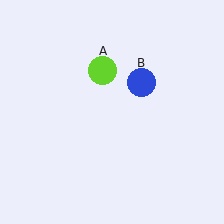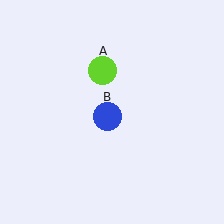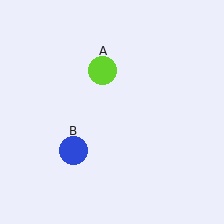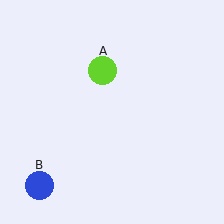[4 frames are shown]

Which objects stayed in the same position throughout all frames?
Lime circle (object A) remained stationary.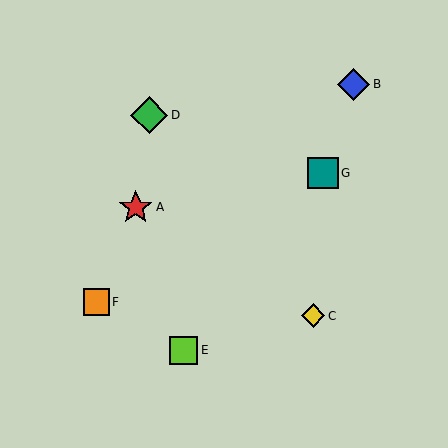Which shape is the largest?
The green diamond (labeled D) is the largest.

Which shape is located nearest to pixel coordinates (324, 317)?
The yellow diamond (labeled C) at (313, 316) is nearest to that location.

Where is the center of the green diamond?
The center of the green diamond is at (149, 115).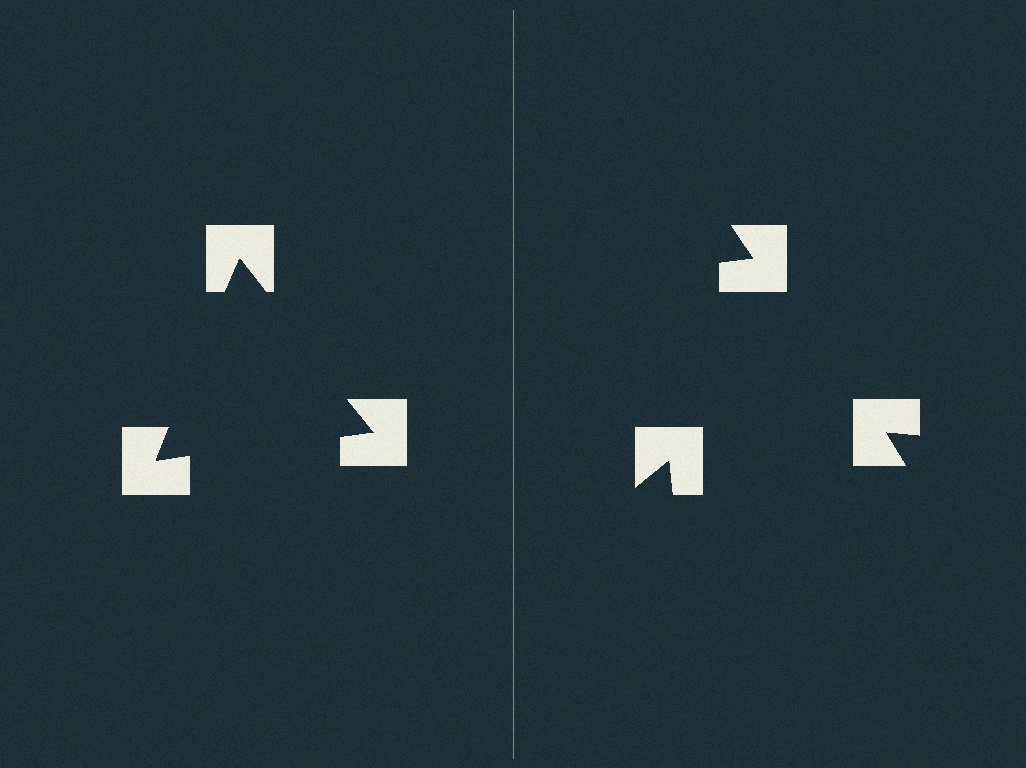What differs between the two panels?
The notched squares are positioned identically on both sides; only the wedge orientations differ. On the left they align to a triangle; on the right they are misaligned.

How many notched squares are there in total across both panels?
6 — 3 on each side.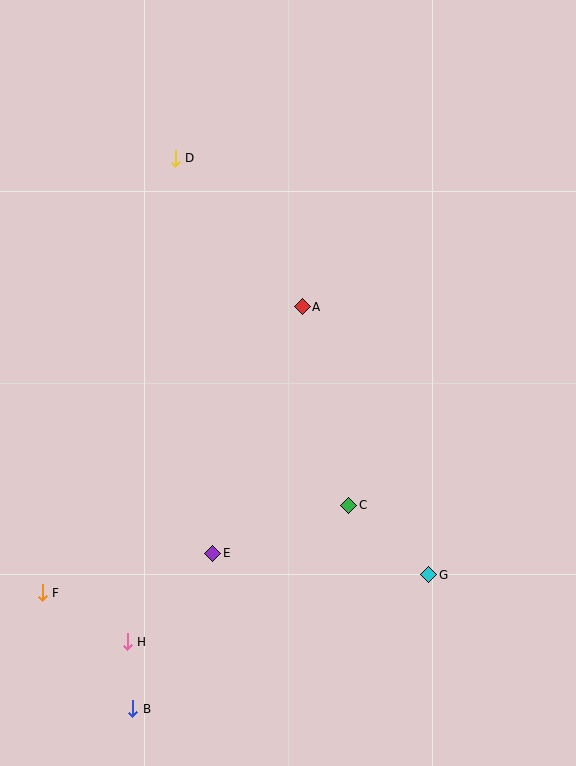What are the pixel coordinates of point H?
Point H is at (127, 642).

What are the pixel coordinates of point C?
Point C is at (349, 505).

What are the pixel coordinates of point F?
Point F is at (42, 593).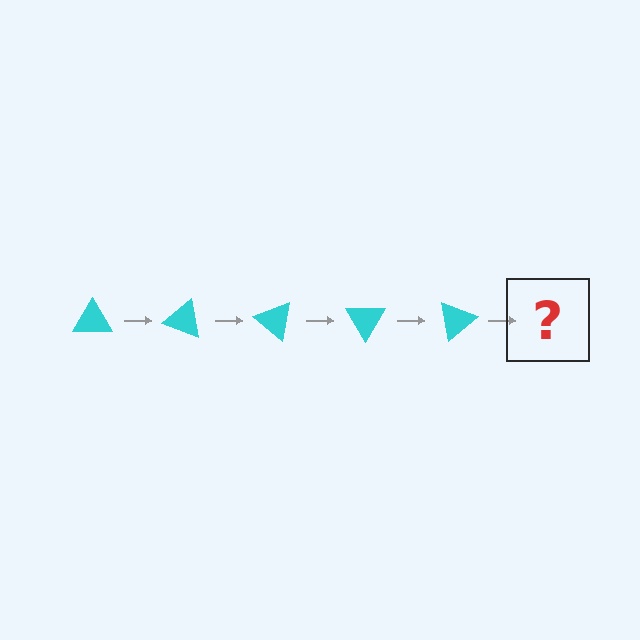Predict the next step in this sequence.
The next step is a cyan triangle rotated 100 degrees.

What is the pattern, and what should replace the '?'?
The pattern is that the triangle rotates 20 degrees each step. The '?' should be a cyan triangle rotated 100 degrees.